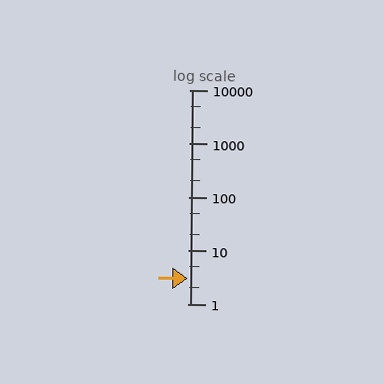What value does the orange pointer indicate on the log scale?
The pointer indicates approximately 3.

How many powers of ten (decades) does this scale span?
The scale spans 4 decades, from 1 to 10000.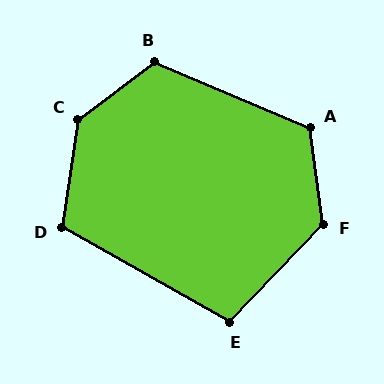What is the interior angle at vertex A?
Approximately 120 degrees (obtuse).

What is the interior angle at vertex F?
Approximately 129 degrees (obtuse).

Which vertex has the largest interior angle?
C, at approximately 136 degrees.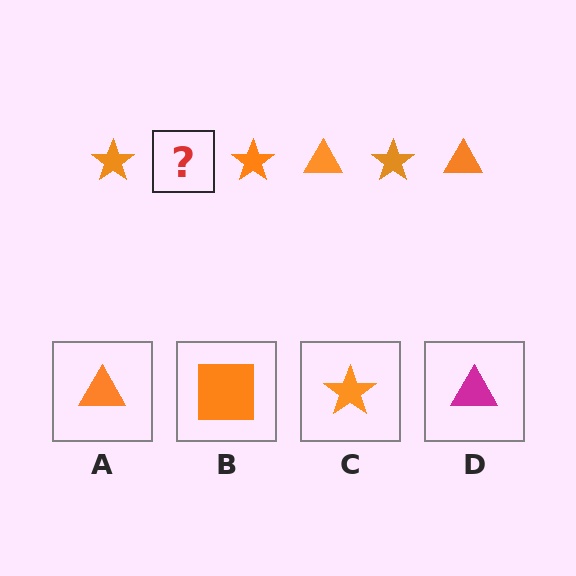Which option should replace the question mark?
Option A.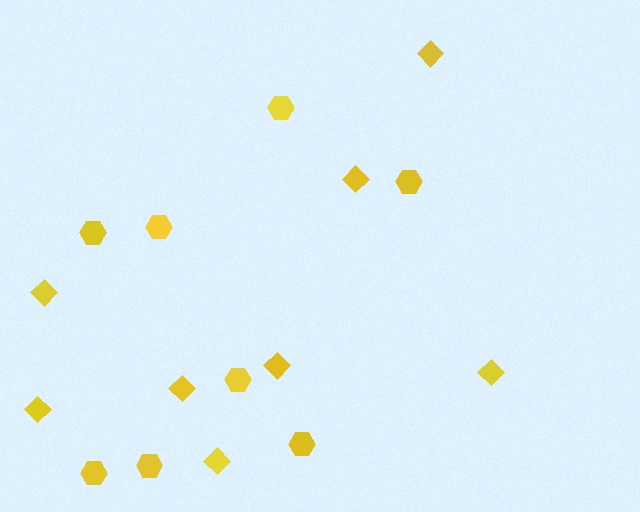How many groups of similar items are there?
There are 2 groups: one group of diamonds (8) and one group of hexagons (8).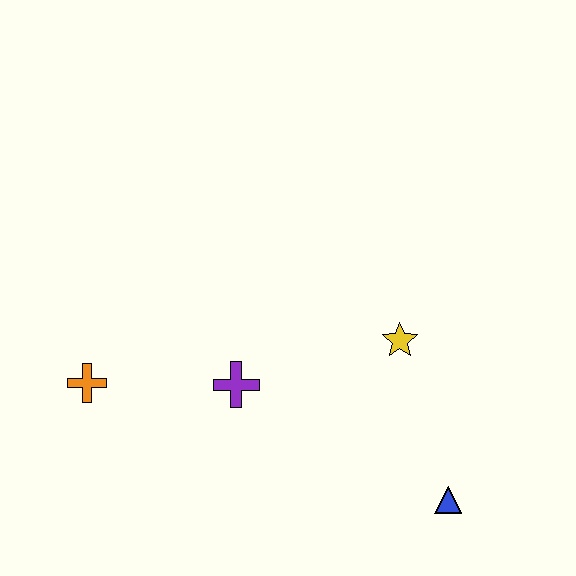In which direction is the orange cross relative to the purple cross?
The orange cross is to the left of the purple cross.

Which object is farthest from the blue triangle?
The orange cross is farthest from the blue triangle.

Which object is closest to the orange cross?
The purple cross is closest to the orange cross.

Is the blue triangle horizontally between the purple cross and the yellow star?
No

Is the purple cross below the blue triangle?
No